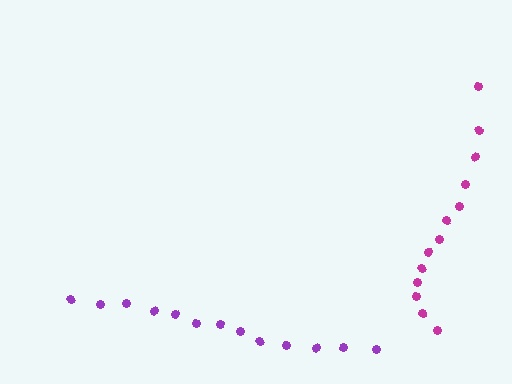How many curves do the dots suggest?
There are 2 distinct paths.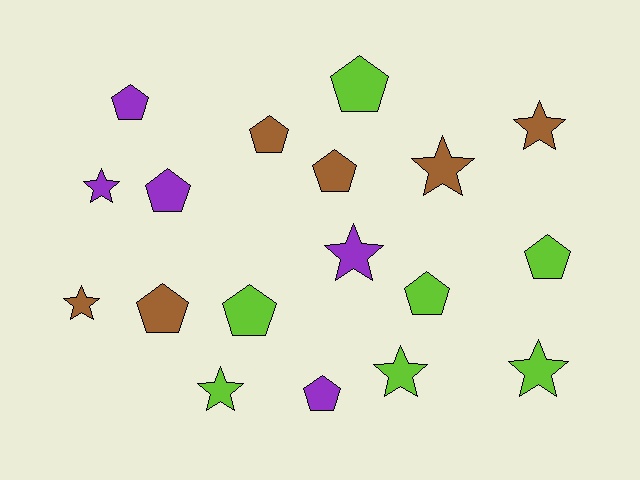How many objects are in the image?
There are 18 objects.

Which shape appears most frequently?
Pentagon, with 10 objects.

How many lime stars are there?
There are 3 lime stars.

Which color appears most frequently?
Lime, with 7 objects.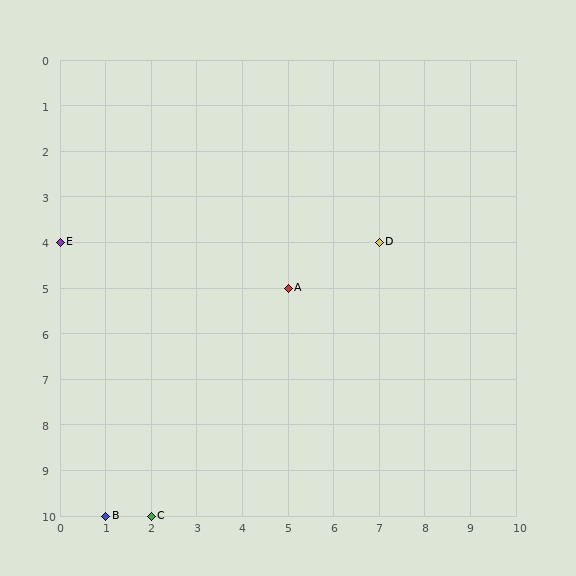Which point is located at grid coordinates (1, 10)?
Point B is at (1, 10).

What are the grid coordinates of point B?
Point B is at grid coordinates (1, 10).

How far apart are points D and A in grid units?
Points D and A are 2 columns and 1 row apart (about 2.2 grid units diagonally).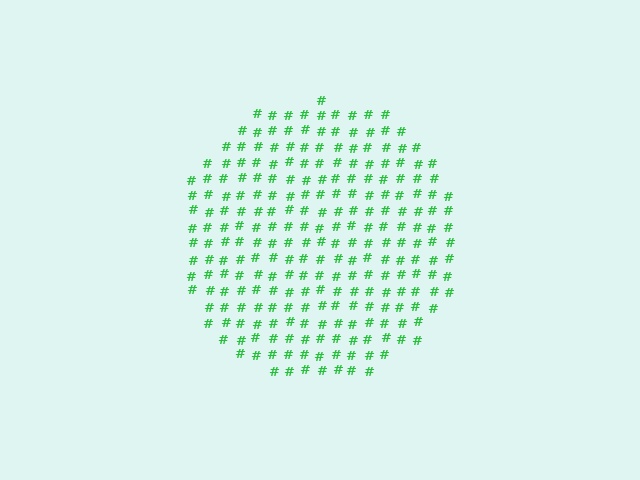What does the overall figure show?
The overall figure shows a circle.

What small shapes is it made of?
It is made of small hash symbols.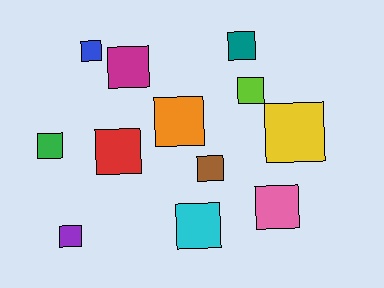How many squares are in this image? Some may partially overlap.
There are 12 squares.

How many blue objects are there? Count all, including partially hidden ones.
There is 1 blue object.